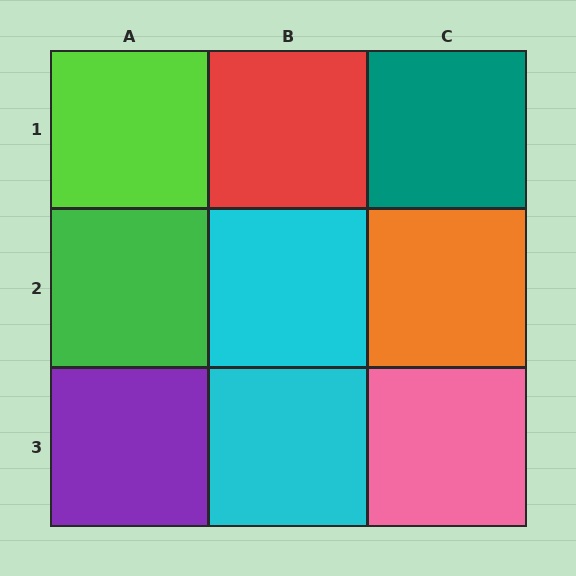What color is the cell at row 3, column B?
Cyan.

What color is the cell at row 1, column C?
Teal.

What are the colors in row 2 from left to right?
Green, cyan, orange.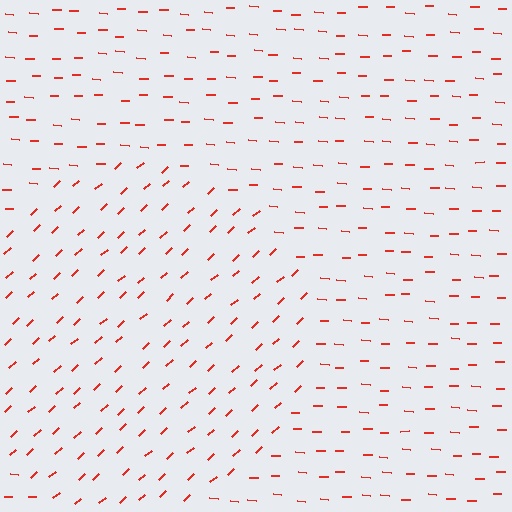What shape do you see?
I see a circle.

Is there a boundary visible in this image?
Yes, there is a texture boundary formed by a change in line orientation.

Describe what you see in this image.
The image is filled with small red line segments. A circle region in the image has lines oriented differently from the surrounding lines, creating a visible texture boundary.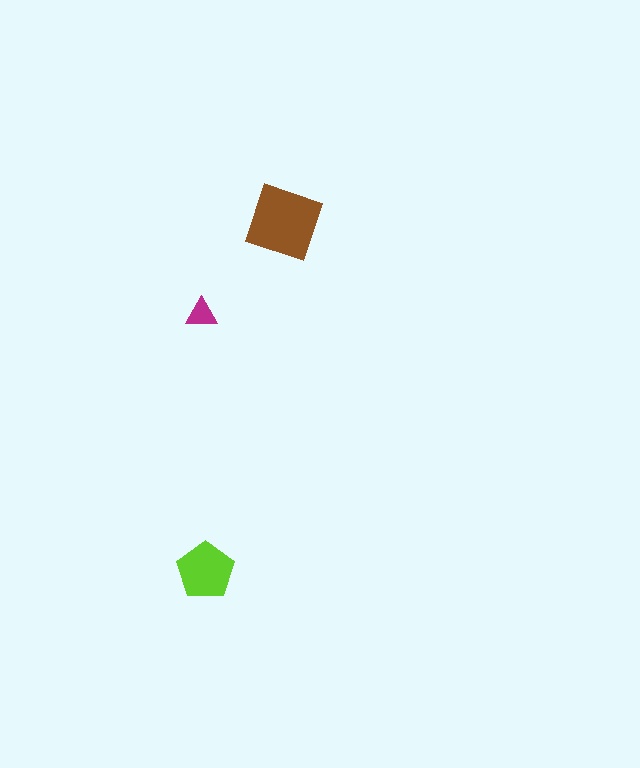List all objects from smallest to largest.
The magenta triangle, the lime pentagon, the brown square.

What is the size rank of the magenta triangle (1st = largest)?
3rd.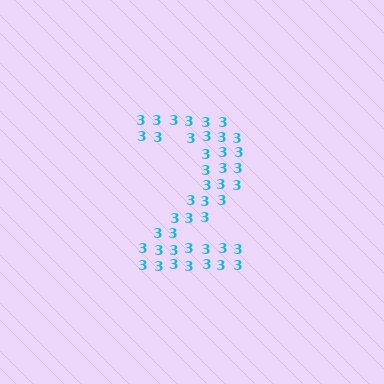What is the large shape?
The large shape is the digit 2.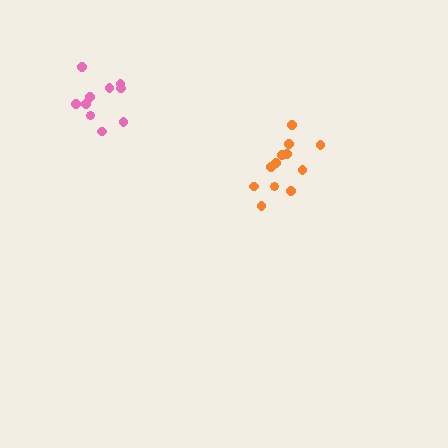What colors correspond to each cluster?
The clusters are colored: orange, pink.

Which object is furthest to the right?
The orange cluster is rightmost.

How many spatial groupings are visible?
There are 2 spatial groupings.